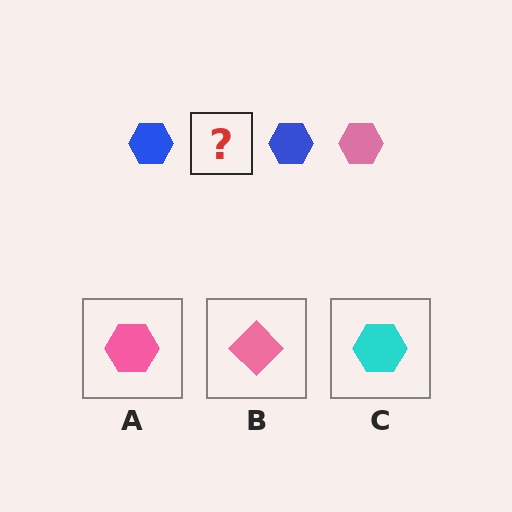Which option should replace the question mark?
Option A.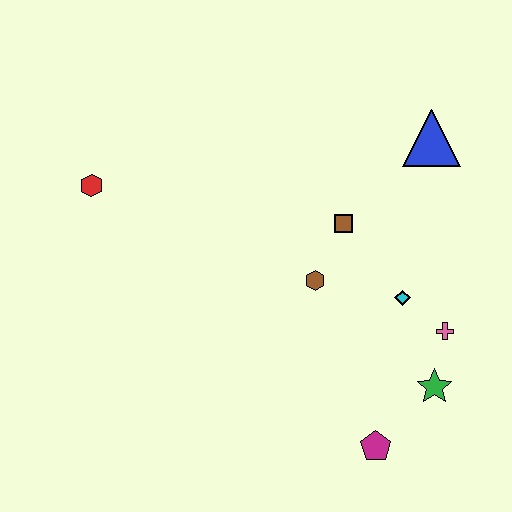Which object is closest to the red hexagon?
The brown hexagon is closest to the red hexagon.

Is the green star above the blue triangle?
No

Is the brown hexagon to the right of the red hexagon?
Yes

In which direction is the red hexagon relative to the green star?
The red hexagon is to the left of the green star.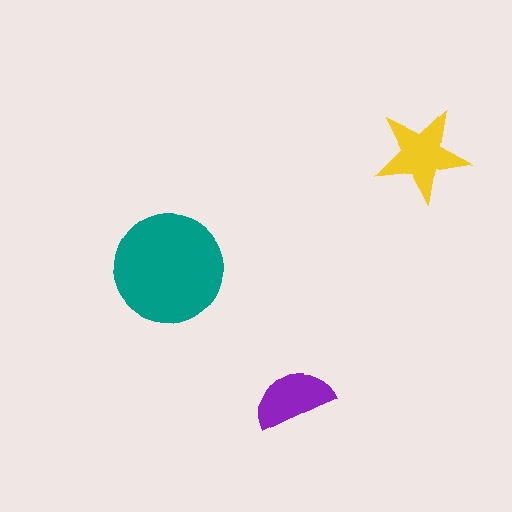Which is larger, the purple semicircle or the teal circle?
The teal circle.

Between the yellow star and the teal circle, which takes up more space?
The teal circle.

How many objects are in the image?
There are 3 objects in the image.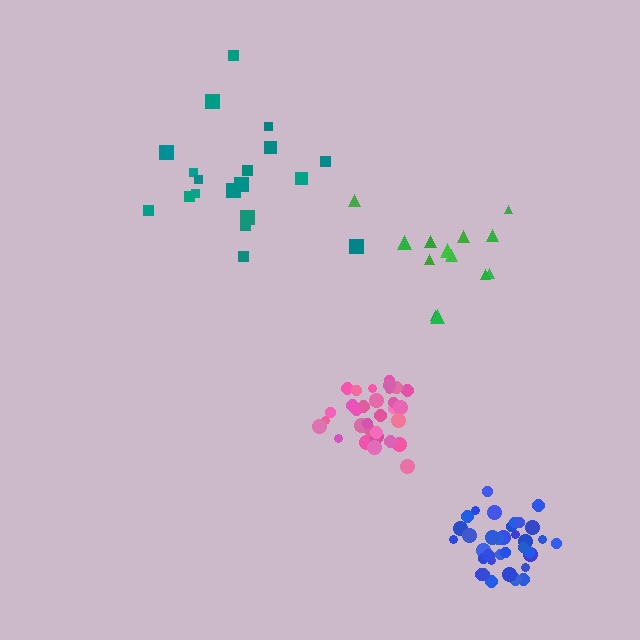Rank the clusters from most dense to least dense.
blue, pink, green, teal.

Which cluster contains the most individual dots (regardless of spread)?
Blue (35).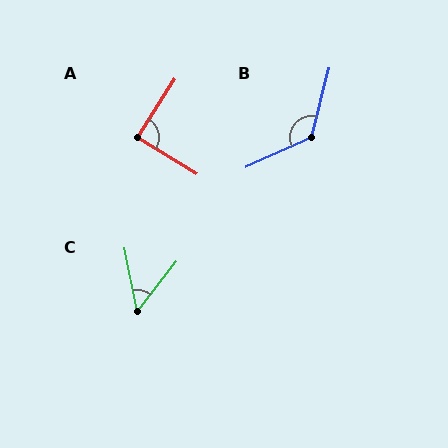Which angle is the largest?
B, at approximately 129 degrees.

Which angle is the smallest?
C, at approximately 49 degrees.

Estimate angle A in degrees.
Approximately 88 degrees.